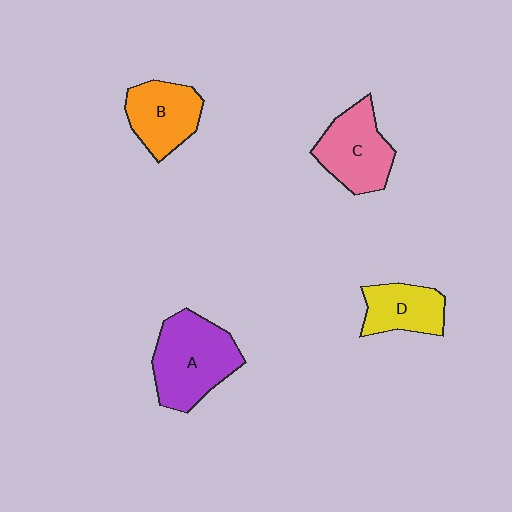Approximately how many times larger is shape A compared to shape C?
Approximately 1.3 times.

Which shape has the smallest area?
Shape D (yellow).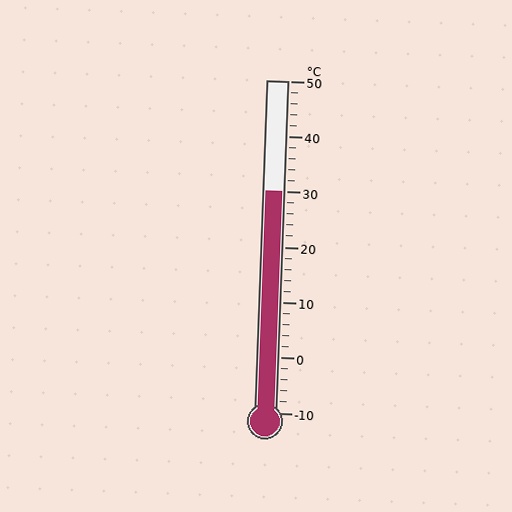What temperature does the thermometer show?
The thermometer shows approximately 30°C.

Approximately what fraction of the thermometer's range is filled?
The thermometer is filled to approximately 65% of its range.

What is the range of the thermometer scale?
The thermometer scale ranges from -10°C to 50°C.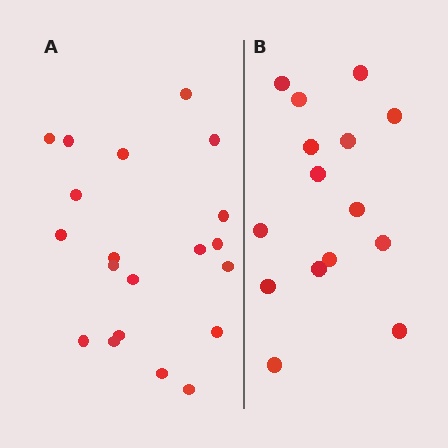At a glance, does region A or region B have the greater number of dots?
Region A (the left region) has more dots.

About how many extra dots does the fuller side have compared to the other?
Region A has about 5 more dots than region B.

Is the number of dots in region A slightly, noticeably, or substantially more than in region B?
Region A has noticeably more, but not dramatically so. The ratio is roughly 1.3 to 1.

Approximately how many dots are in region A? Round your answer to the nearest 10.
About 20 dots.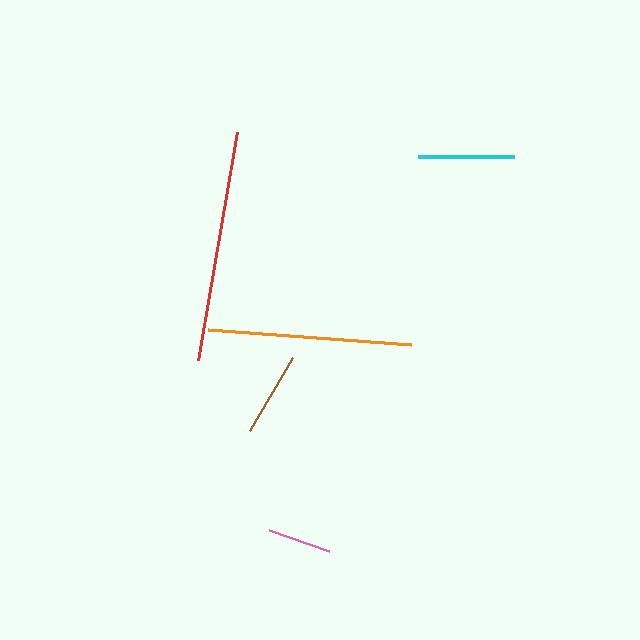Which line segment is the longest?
The red line is the longest at approximately 231 pixels.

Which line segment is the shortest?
The pink line is the shortest at approximately 64 pixels.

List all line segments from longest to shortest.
From longest to shortest: red, orange, cyan, brown, pink.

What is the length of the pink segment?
The pink segment is approximately 64 pixels long.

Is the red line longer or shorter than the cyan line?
The red line is longer than the cyan line.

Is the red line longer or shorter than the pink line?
The red line is longer than the pink line.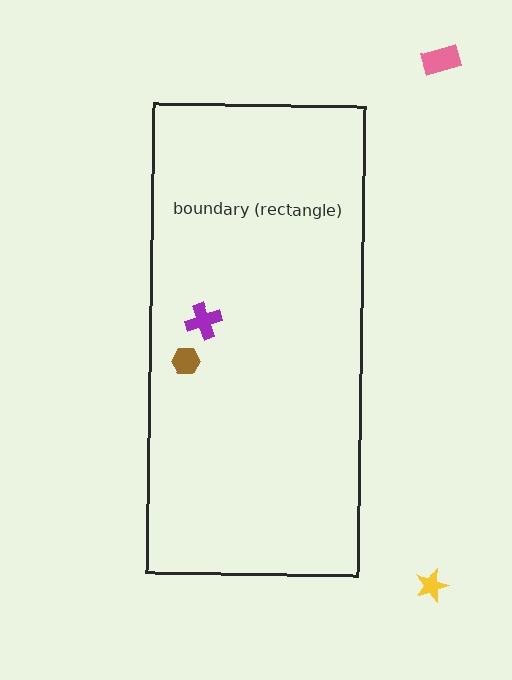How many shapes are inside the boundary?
2 inside, 2 outside.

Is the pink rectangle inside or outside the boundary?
Outside.